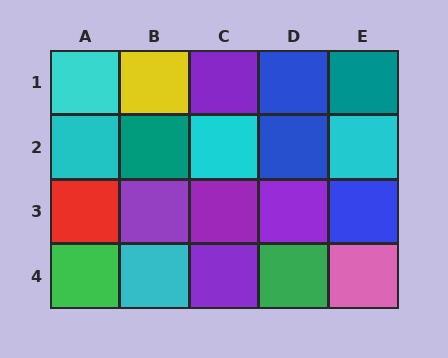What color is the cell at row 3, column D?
Purple.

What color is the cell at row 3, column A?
Red.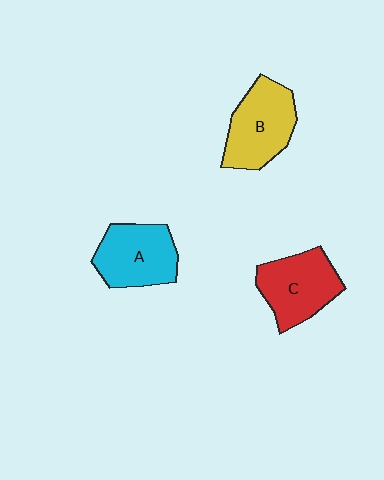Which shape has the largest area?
Shape B (yellow).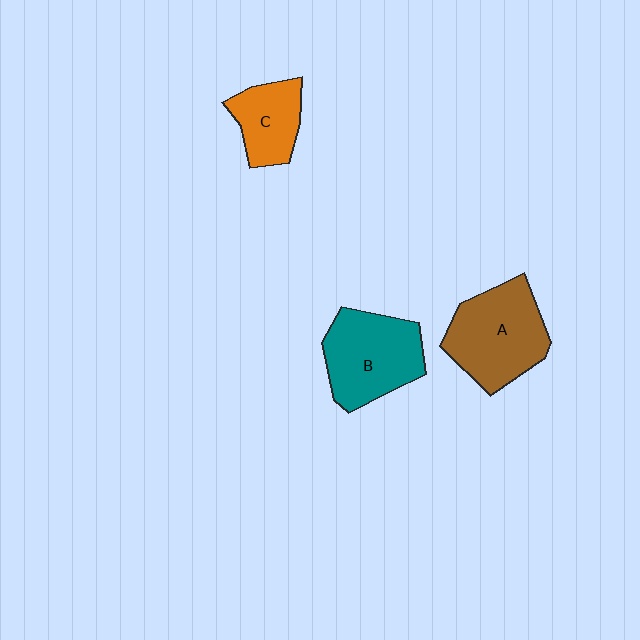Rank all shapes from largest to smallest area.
From largest to smallest: A (brown), B (teal), C (orange).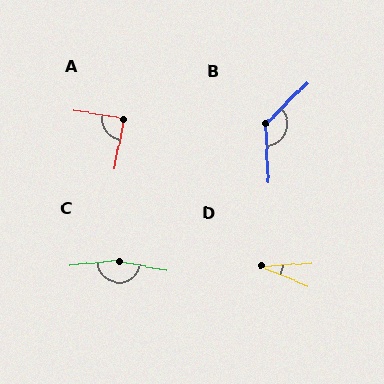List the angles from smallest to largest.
D (27°), A (89°), B (132°), C (164°).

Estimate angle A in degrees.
Approximately 89 degrees.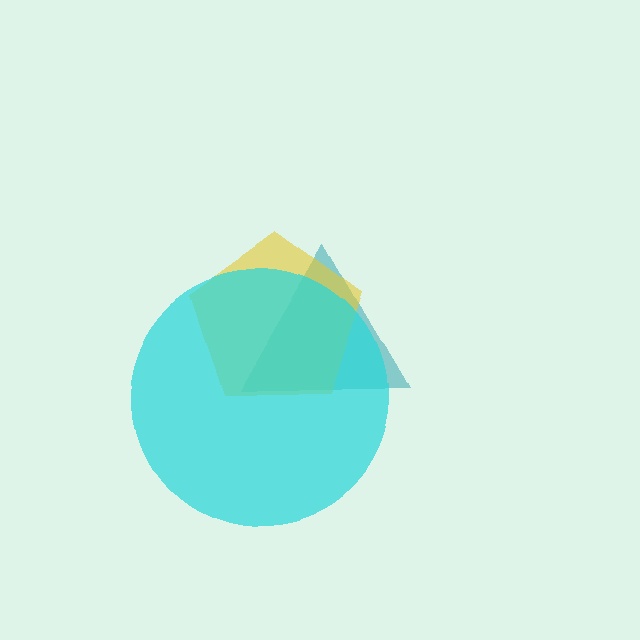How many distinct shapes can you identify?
There are 3 distinct shapes: a teal triangle, a yellow pentagon, a cyan circle.